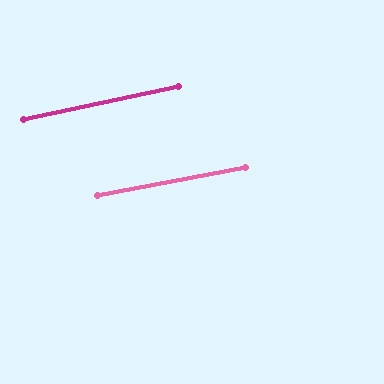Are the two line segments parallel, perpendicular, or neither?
Parallel — their directions differ by only 1.4°.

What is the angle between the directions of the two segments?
Approximately 1 degree.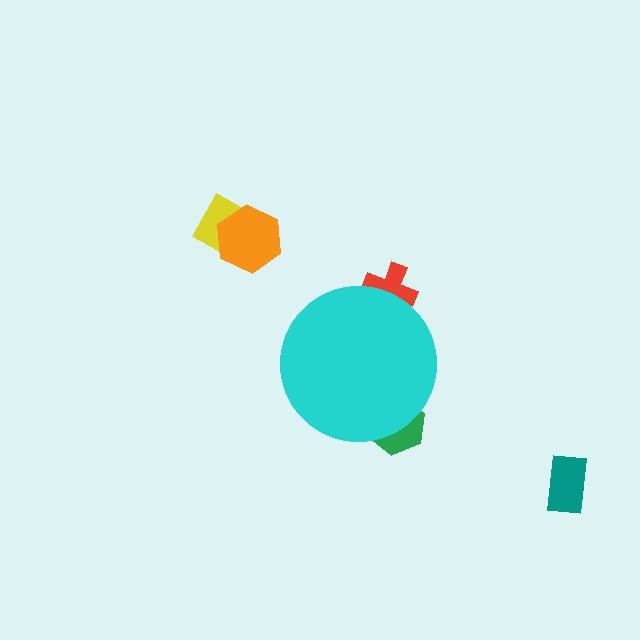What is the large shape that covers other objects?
A cyan circle.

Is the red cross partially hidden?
Yes, the red cross is partially hidden behind the cyan circle.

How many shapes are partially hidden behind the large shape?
2 shapes are partially hidden.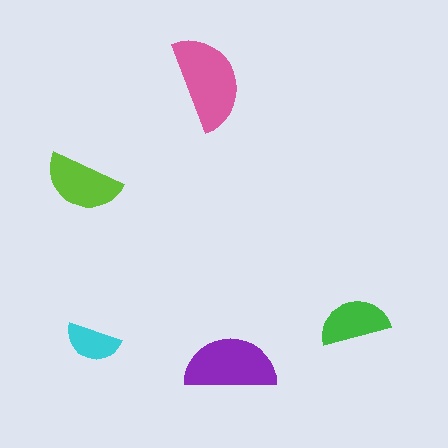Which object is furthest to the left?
The lime semicircle is leftmost.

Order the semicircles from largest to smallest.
the pink one, the purple one, the lime one, the green one, the cyan one.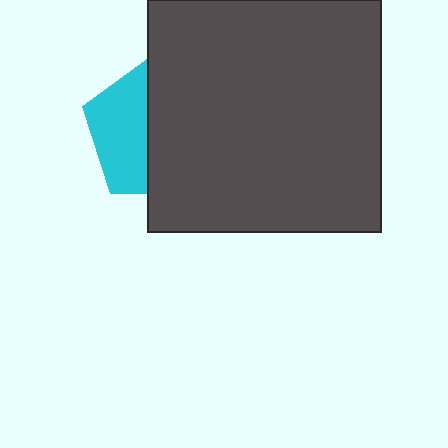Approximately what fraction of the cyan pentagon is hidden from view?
Roughly 59% of the cyan pentagon is hidden behind the dark gray square.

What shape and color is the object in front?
The object in front is a dark gray square.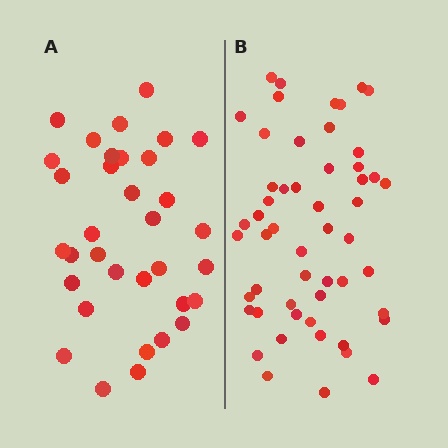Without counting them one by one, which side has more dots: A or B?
Region B (the right region) has more dots.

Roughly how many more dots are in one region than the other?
Region B has approximately 20 more dots than region A.